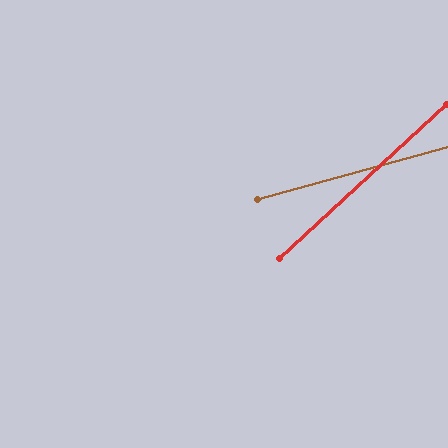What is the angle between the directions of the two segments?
Approximately 27 degrees.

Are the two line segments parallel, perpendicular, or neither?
Neither parallel nor perpendicular — they differ by about 27°.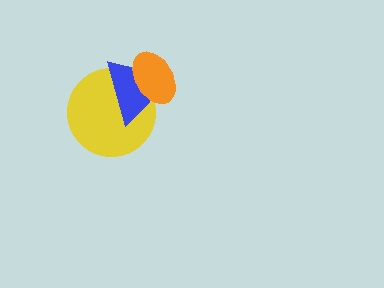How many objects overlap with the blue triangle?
2 objects overlap with the blue triangle.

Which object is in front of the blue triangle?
The orange ellipse is in front of the blue triangle.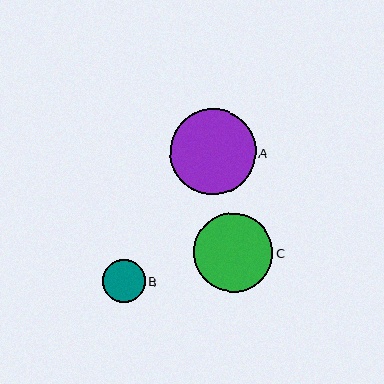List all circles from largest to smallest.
From largest to smallest: A, C, B.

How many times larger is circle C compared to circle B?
Circle C is approximately 1.9 times the size of circle B.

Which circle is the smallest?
Circle B is the smallest with a size of approximately 42 pixels.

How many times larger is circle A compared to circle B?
Circle A is approximately 2.0 times the size of circle B.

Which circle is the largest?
Circle A is the largest with a size of approximately 86 pixels.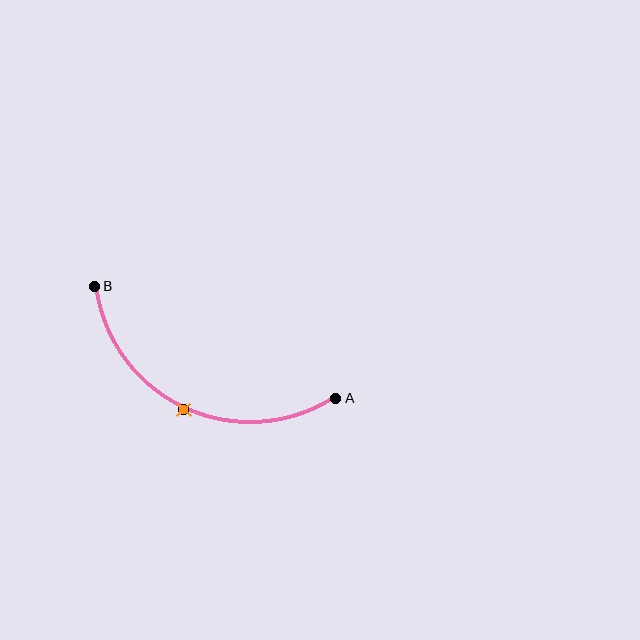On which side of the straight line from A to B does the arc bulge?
The arc bulges below the straight line connecting A and B.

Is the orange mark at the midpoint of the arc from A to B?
Yes. The orange mark lies on the arc at equal arc-length from both A and B — it is the arc midpoint.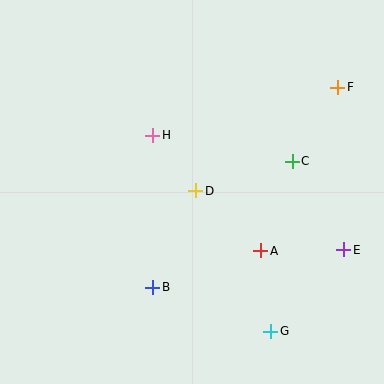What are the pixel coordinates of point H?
Point H is at (153, 135).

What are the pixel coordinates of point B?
Point B is at (153, 287).